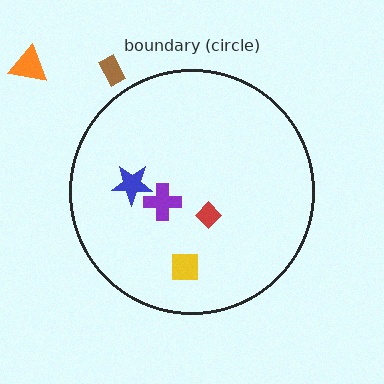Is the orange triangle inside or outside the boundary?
Outside.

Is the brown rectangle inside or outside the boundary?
Outside.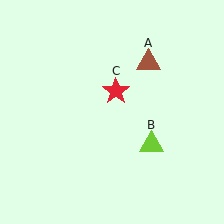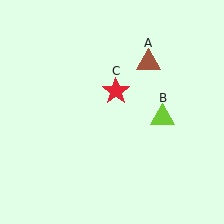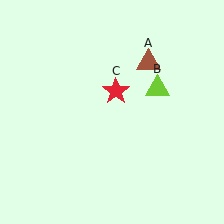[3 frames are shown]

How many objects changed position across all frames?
1 object changed position: lime triangle (object B).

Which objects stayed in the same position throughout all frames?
Brown triangle (object A) and red star (object C) remained stationary.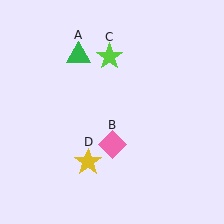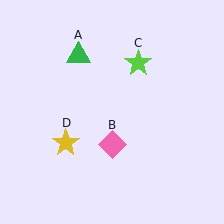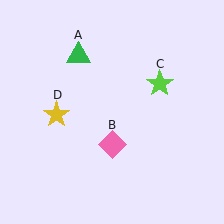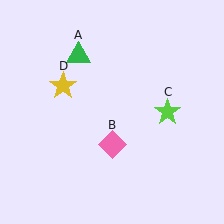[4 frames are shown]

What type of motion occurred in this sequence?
The lime star (object C), yellow star (object D) rotated clockwise around the center of the scene.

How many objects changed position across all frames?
2 objects changed position: lime star (object C), yellow star (object D).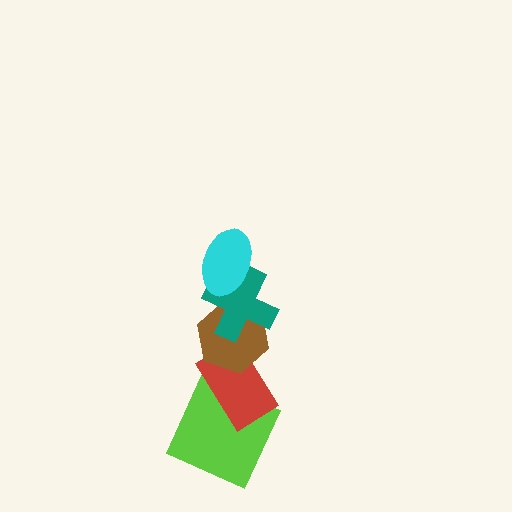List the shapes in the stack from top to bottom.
From top to bottom: the cyan ellipse, the teal cross, the brown hexagon, the red rectangle, the lime square.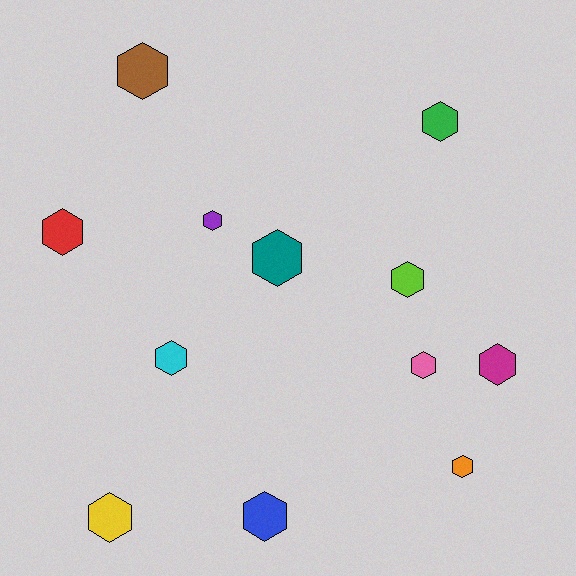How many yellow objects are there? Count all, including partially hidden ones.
There is 1 yellow object.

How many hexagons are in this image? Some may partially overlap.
There are 12 hexagons.